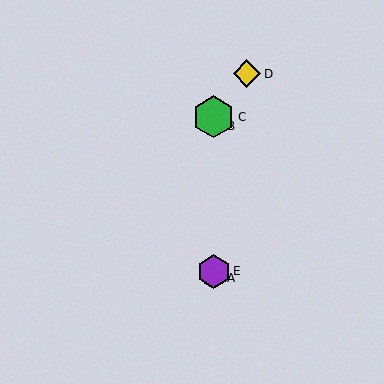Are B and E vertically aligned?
Yes, both are at x≈214.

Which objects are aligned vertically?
Objects A, B, C, E are aligned vertically.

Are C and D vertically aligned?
No, C is at x≈214 and D is at x≈247.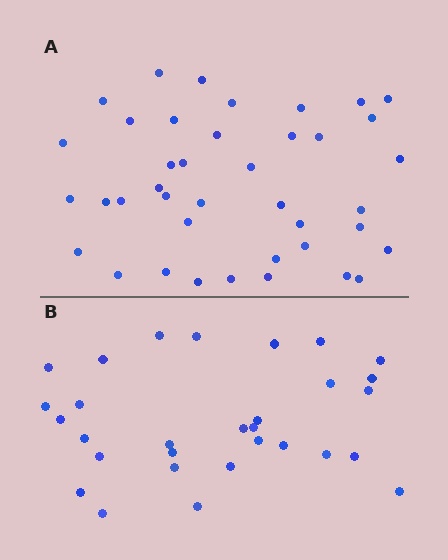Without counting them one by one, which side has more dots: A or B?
Region A (the top region) has more dots.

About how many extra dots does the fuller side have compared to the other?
Region A has roughly 10 or so more dots than region B.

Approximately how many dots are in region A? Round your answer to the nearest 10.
About 40 dots.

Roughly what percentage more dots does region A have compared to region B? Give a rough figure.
About 35% more.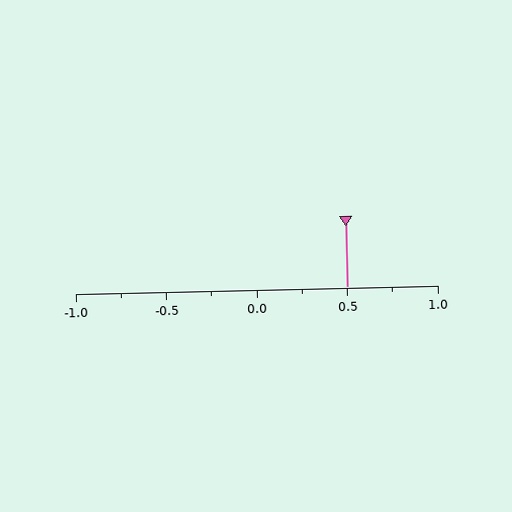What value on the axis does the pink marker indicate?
The marker indicates approximately 0.5.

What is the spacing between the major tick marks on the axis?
The major ticks are spaced 0.5 apart.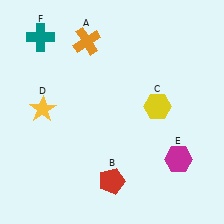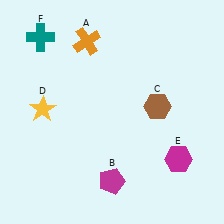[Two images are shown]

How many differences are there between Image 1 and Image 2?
There are 2 differences between the two images.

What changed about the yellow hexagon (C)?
In Image 1, C is yellow. In Image 2, it changed to brown.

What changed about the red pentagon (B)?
In Image 1, B is red. In Image 2, it changed to magenta.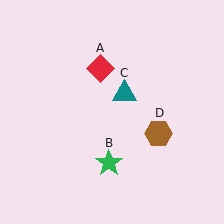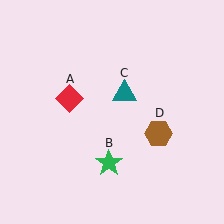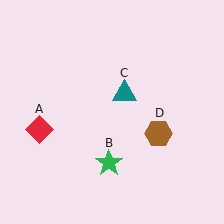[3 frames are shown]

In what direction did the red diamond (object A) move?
The red diamond (object A) moved down and to the left.